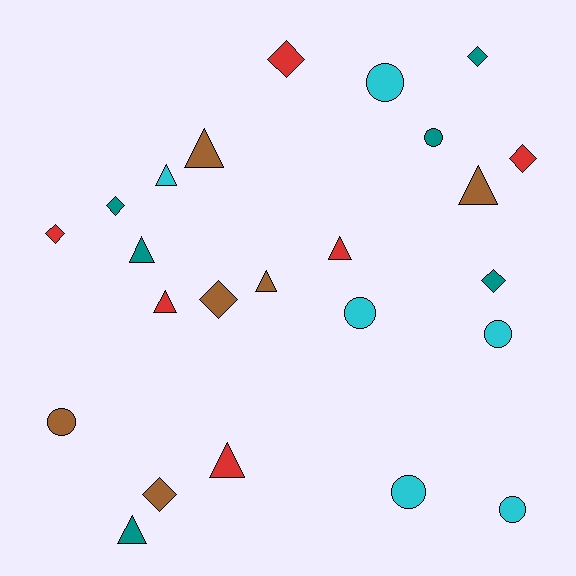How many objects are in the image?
There are 24 objects.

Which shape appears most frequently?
Triangle, with 9 objects.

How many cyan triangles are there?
There is 1 cyan triangle.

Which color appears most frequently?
Red, with 6 objects.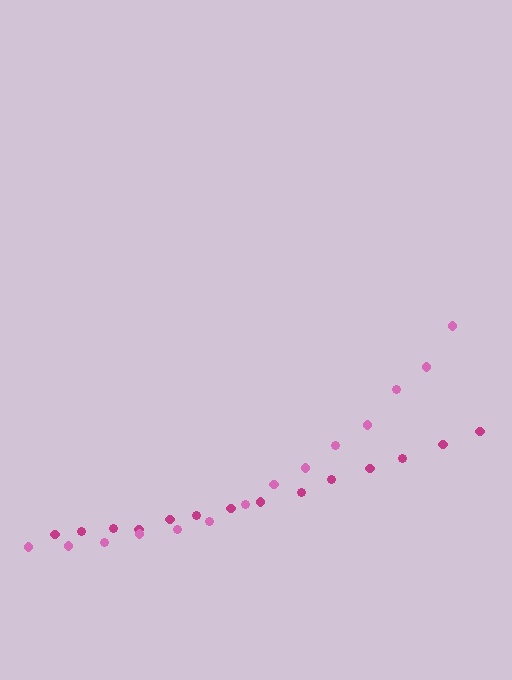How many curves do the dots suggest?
There are 2 distinct paths.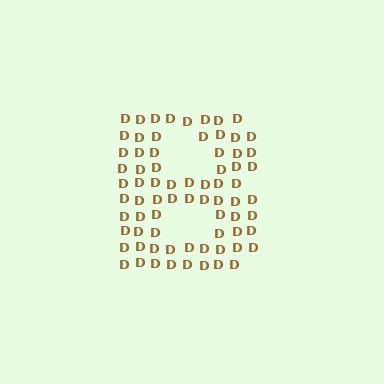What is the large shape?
The large shape is the letter B.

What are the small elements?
The small elements are letter D's.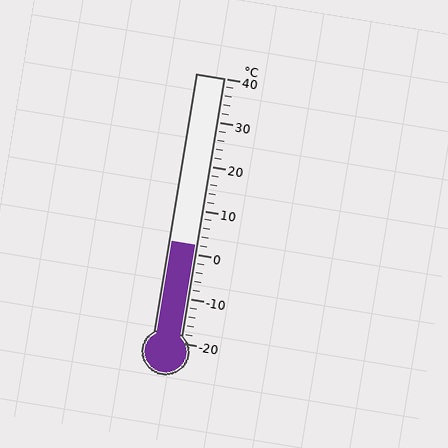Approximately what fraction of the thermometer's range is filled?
The thermometer is filled to approximately 35% of its range.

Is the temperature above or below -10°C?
The temperature is above -10°C.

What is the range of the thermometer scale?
The thermometer scale ranges from -20°C to 40°C.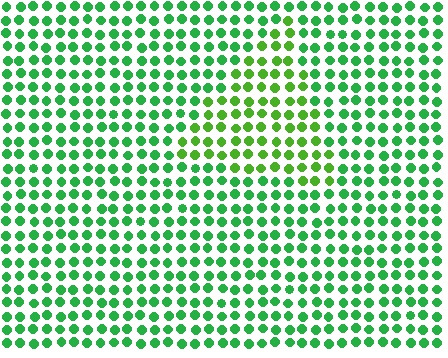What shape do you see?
I see a triangle.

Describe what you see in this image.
The image is filled with small green elements in a uniform arrangement. A triangle-shaped region is visible where the elements are tinted to a slightly different hue, forming a subtle color boundary.